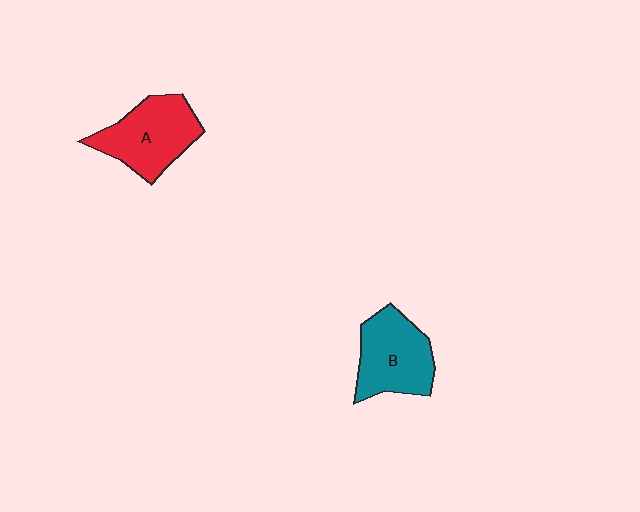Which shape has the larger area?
Shape A (red).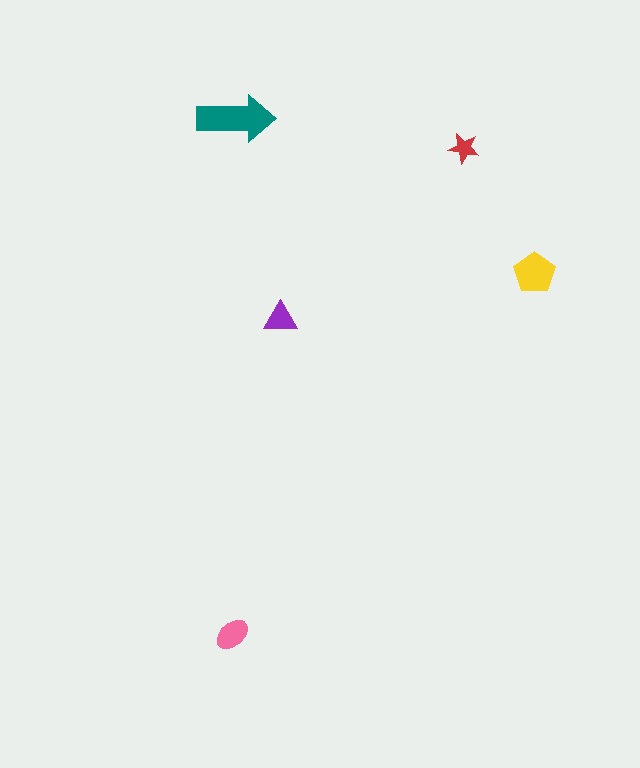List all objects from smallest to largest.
The red star, the purple triangle, the pink ellipse, the yellow pentagon, the teal arrow.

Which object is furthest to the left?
The pink ellipse is leftmost.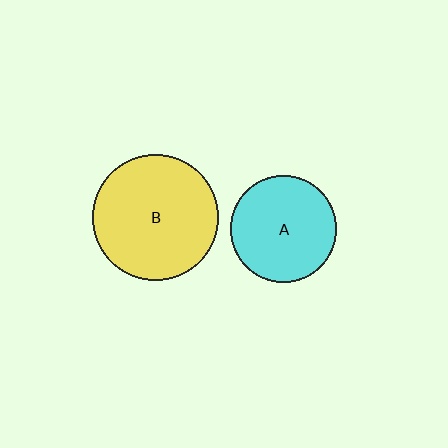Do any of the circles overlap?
No, none of the circles overlap.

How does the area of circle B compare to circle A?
Approximately 1.4 times.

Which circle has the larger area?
Circle B (yellow).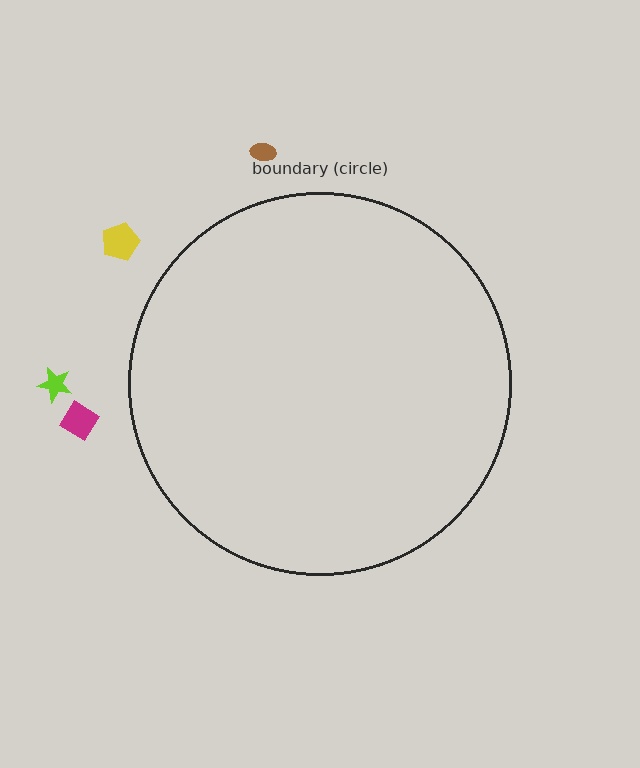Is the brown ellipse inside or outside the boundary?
Outside.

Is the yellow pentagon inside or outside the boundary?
Outside.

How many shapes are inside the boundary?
0 inside, 4 outside.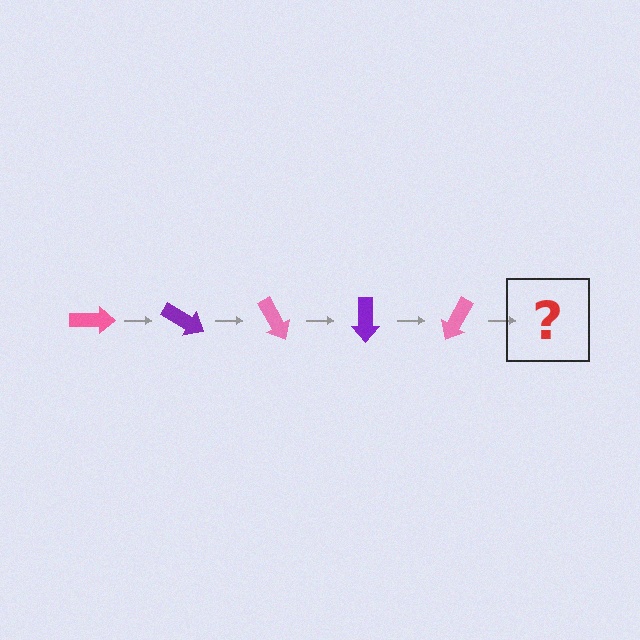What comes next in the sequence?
The next element should be a purple arrow, rotated 150 degrees from the start.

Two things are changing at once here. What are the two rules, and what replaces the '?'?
The two rules are that it rotates 30 degrees each step and the color cycles through pink and purple. The '?' should be a purple arrow, rotated 150 degrees from the start.